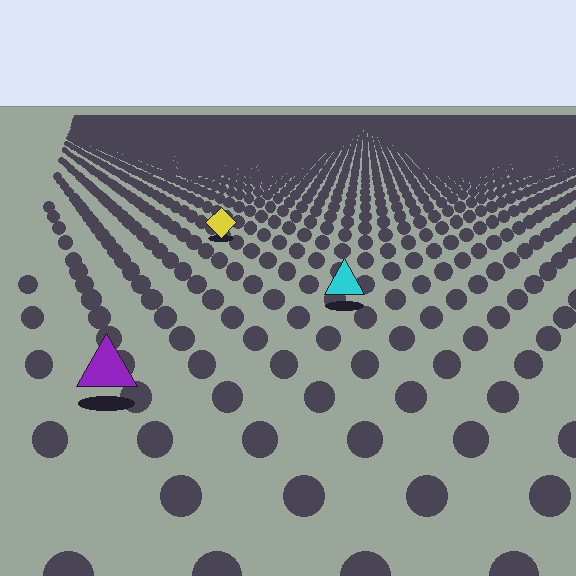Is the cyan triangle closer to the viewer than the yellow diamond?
Yes. The cyan triangle is closer — you can tell from the texture gradient: the ground texture is coarser near it.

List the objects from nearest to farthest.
From nearest to farthest: the purple triangle, the cyan triangle, the yellow diamond.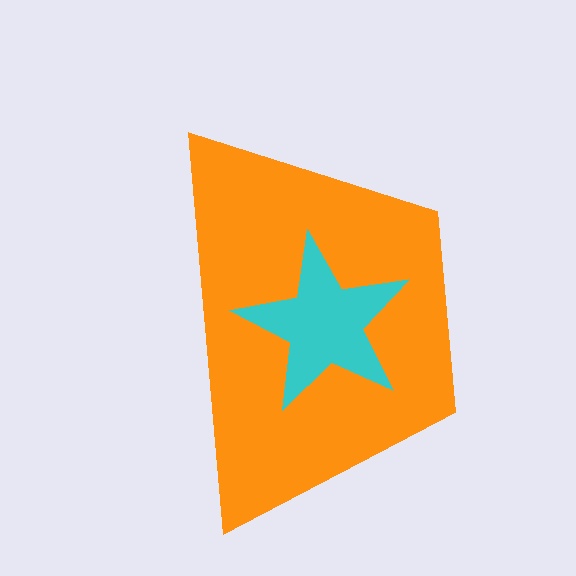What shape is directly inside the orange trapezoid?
The cyan star.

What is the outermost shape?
The orange trapezoid.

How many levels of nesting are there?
2.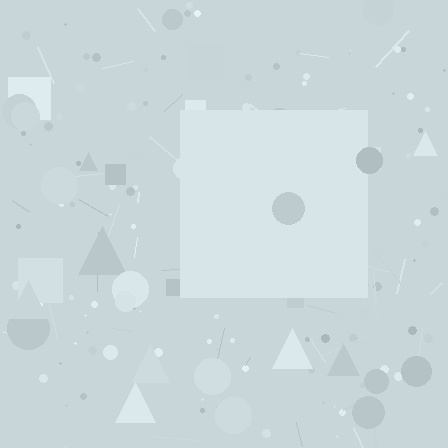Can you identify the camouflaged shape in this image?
The camouflaged shape is a square.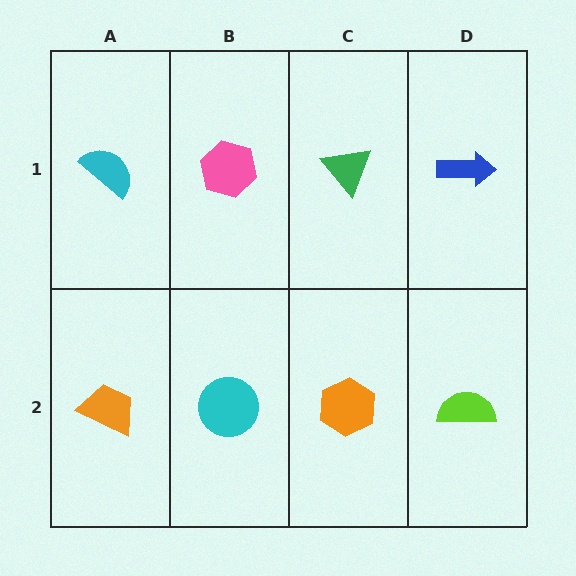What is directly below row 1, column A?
An orange trapezoid.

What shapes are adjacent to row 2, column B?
A pink hexagon (row 1, column B), an orange trapezoid (row 2, column A), an orange hexagon (row 2, column C).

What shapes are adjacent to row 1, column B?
A cyan circle (row 2, column B), a cyan semicircle (row 1, column A), a green triangle (row 1, column C).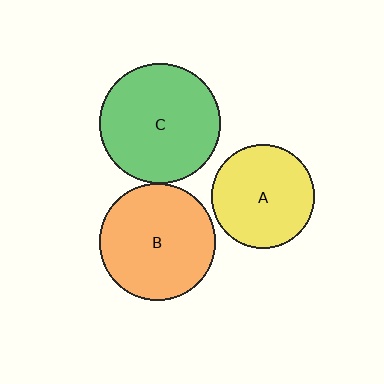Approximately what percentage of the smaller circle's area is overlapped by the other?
Approximately 5%.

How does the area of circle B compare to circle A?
Approximately 1.3 times.